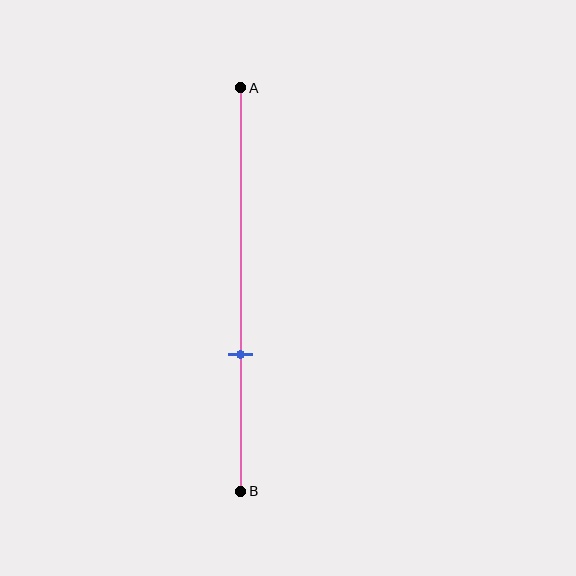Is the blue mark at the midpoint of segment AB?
No, the mark is at about 65% from A, not at the 50% midpoint.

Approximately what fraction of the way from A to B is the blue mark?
The blue mark is approximately 65% of the way from A to B.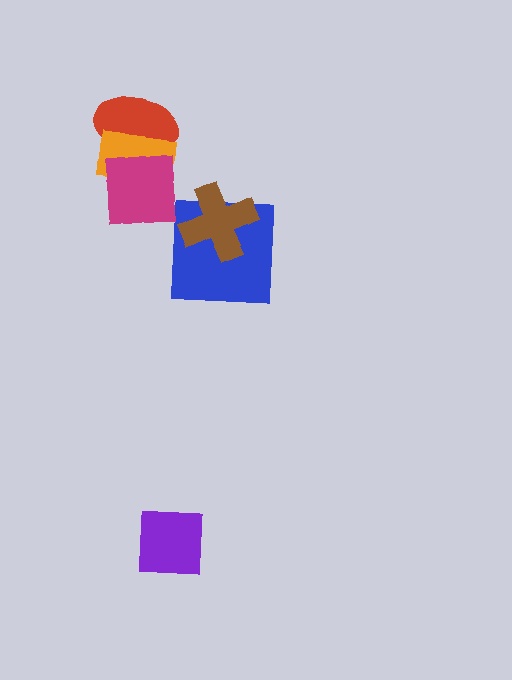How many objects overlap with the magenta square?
2 objects overlap with the magenta square.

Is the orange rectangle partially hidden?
Yes, it is partially covered by another shape.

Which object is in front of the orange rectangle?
The magenta square is in front of the orange rectangle.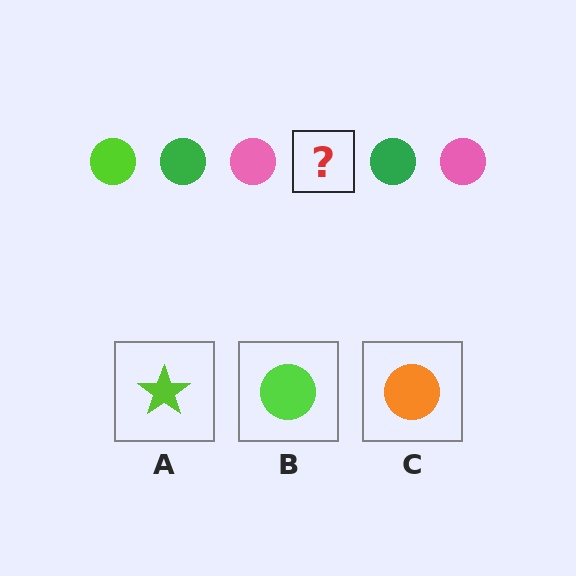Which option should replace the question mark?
Option B.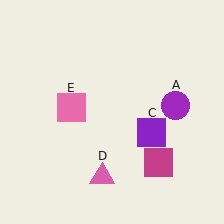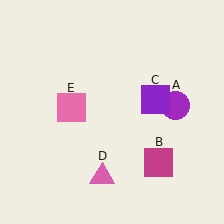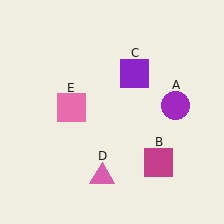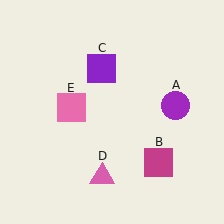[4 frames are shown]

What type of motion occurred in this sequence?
The purple square (object C) rotated counterclockwise around the center of the scene.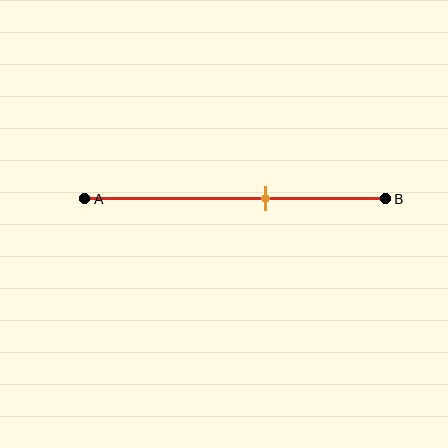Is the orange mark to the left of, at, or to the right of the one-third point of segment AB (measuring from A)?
The orange mark is to the right of the one-third point of segment AB.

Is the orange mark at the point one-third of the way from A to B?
No, the mark is at about 60% from A, not at the 33% one-third point.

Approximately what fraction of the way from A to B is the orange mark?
The orange mark is approximately 60% of the way from A to B.